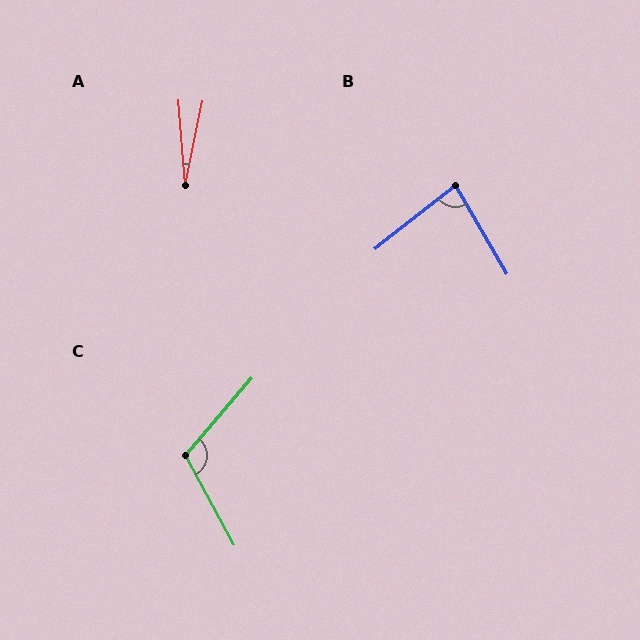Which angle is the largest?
C, at approximately 111 degrees.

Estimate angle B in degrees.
Approximately 82 degrees.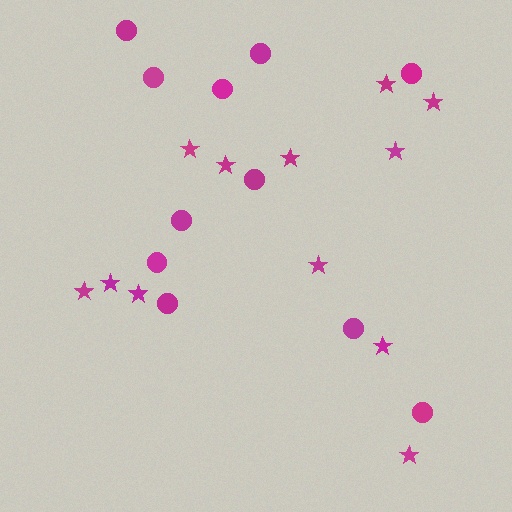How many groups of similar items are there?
There are 2 groups: one group of circles (11) and one group of stars (12).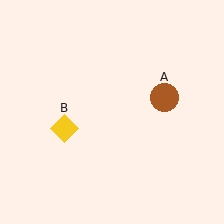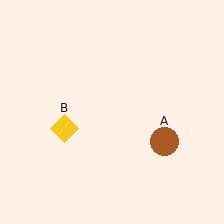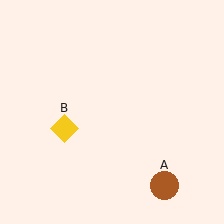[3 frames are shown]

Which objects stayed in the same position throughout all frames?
Yellow diamond (object B) remained stationary.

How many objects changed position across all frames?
1 object changed position: brown circle (object A).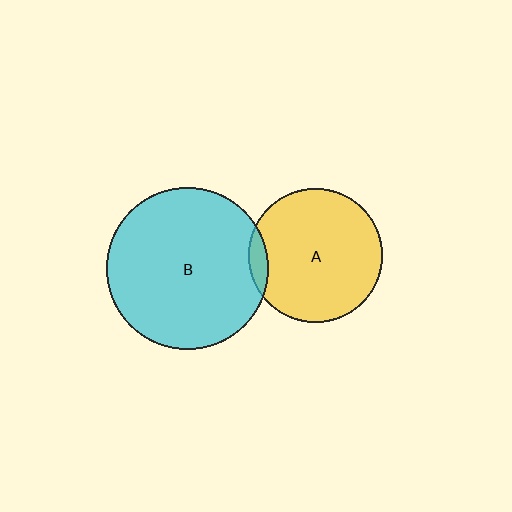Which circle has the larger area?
Circle B (cyan).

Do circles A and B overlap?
Yes.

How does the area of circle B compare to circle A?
Approximately 1.5 times.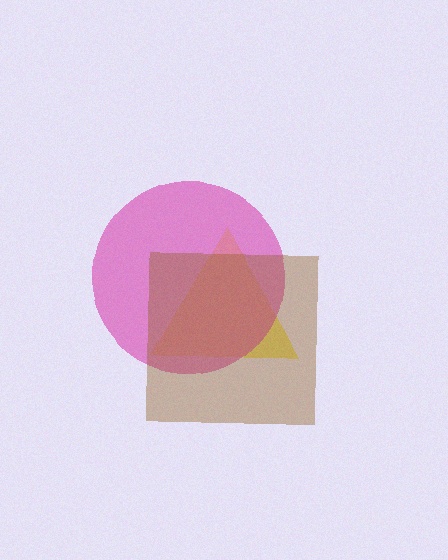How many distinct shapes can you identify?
There are 3 distinct shapes: a yellow triangle, a pink circle, a brown square.